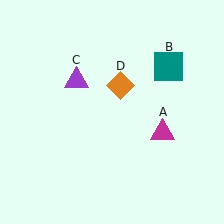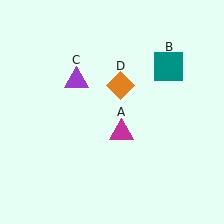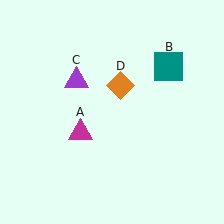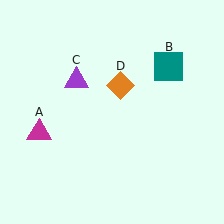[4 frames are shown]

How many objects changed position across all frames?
1 object changed position: magenta triangle (object A).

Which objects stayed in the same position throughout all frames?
Teal square (object B) and purple triangle (object C) and orange diamond (object D) remained stationary.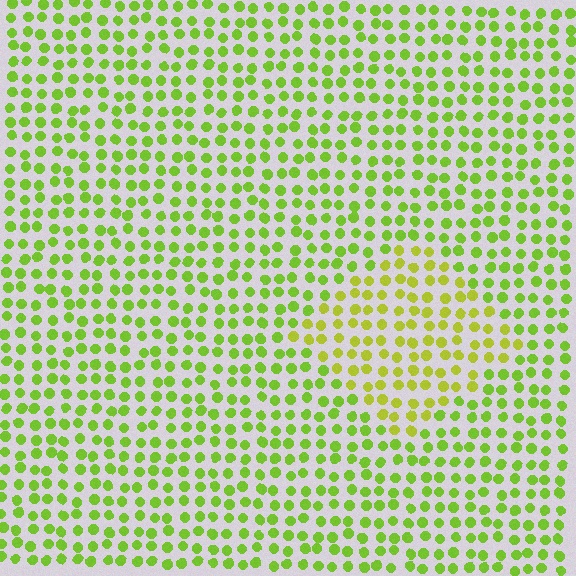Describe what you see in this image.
The image is filled with small lime elements in a uniform arrangement. A diamond-shaped region is visible where the elements are tinted to a slightly different hue, forming a subtle color boundary.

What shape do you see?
I see a diamond.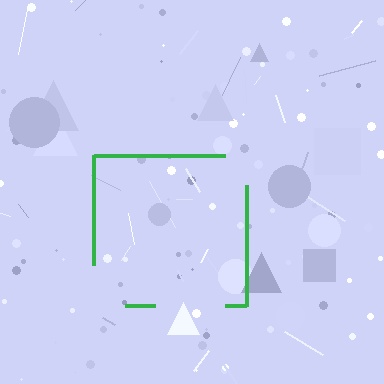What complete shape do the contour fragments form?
The contour fragments form a square.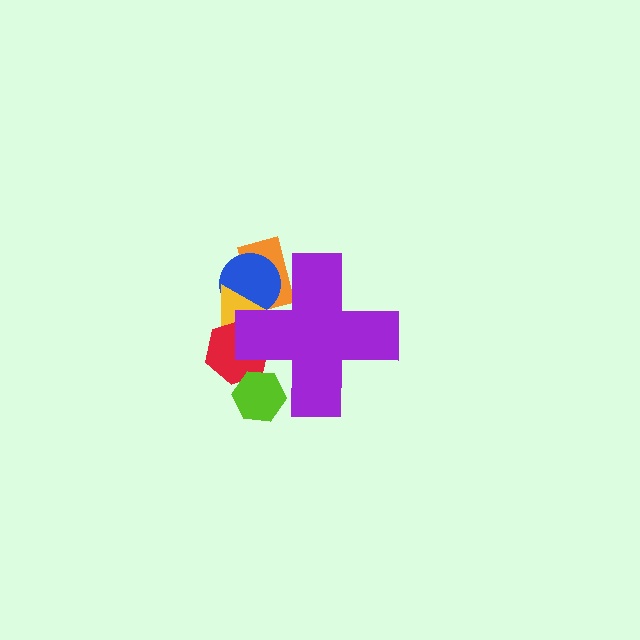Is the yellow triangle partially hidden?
Yes, the yellow triangle is partially hidden behind the purple cross.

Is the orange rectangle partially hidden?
Yes, the orange rectangle is partially hidden behind the purple cross.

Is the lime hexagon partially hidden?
Yes, the lime hexagon is partially hidden behind the purple cross.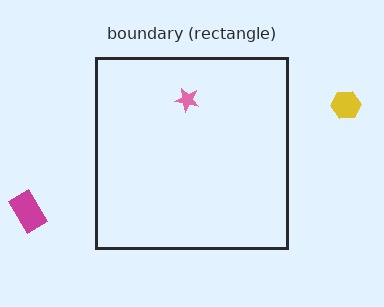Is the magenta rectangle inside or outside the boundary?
Outside.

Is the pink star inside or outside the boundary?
Inside.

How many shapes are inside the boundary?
1 inside, 2 outside.